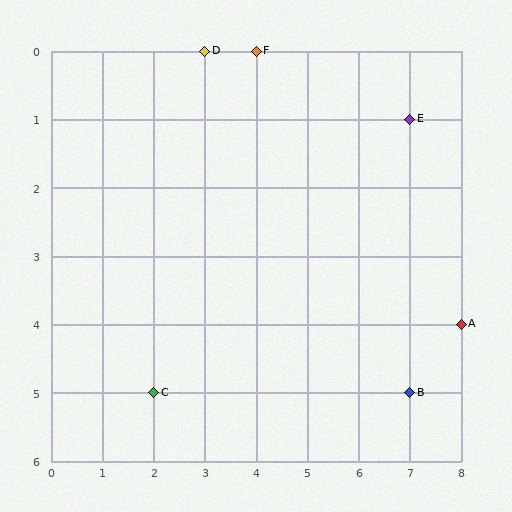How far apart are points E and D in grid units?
Points E and D are 4 columns and 1 row apart (about 4.1 grid units diagonally).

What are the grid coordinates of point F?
Point F is at grid coordinates (4, 0).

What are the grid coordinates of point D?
Point D is at grid coordinates (3, 0).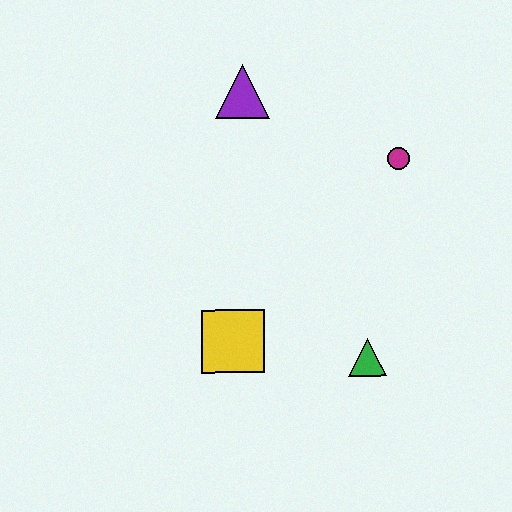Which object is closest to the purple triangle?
The magenta circle is closest to the purple triangle.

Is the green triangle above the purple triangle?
No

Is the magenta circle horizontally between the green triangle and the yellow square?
No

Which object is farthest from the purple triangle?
The green triangle is farthest from the purple triangle.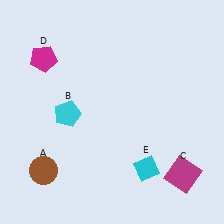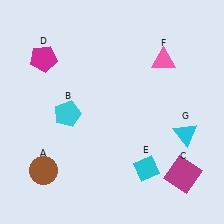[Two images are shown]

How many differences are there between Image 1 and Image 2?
There are 2 differences between the two images.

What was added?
A pink triangle (F), a cyan triangle (G) were added in Image 2.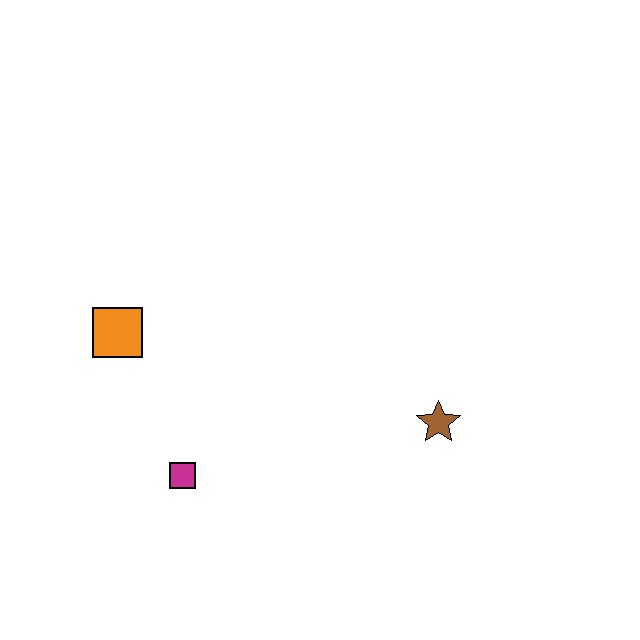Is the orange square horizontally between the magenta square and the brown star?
No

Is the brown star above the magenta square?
Yes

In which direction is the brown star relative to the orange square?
The brown star is to the right of the orange square.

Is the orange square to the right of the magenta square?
No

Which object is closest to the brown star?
The magenta square is closest to the brown star.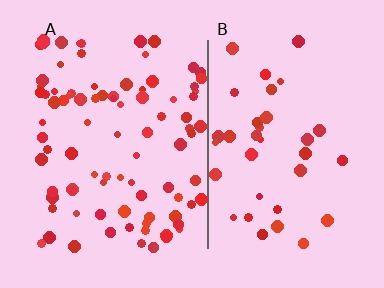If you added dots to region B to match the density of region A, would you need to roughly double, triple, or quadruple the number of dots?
Approximately triple.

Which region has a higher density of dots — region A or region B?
A (the left).